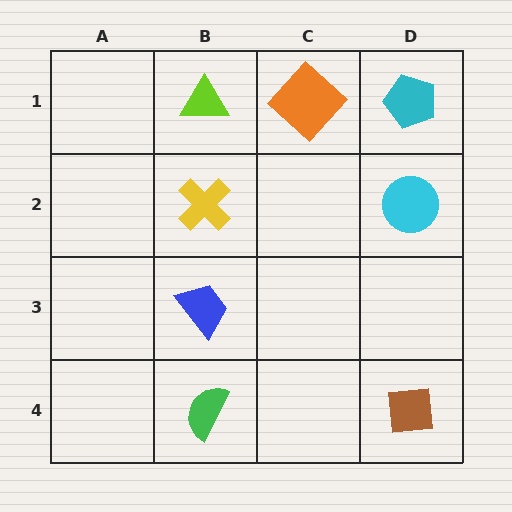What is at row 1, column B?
A lime triangle.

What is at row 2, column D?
A cyan circle.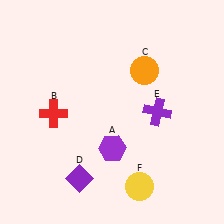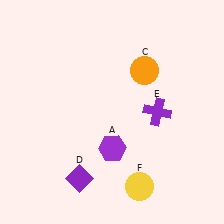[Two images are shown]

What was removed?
The red cross (B) was removed in Image 2.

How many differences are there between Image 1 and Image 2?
There is 1 difference between the two images.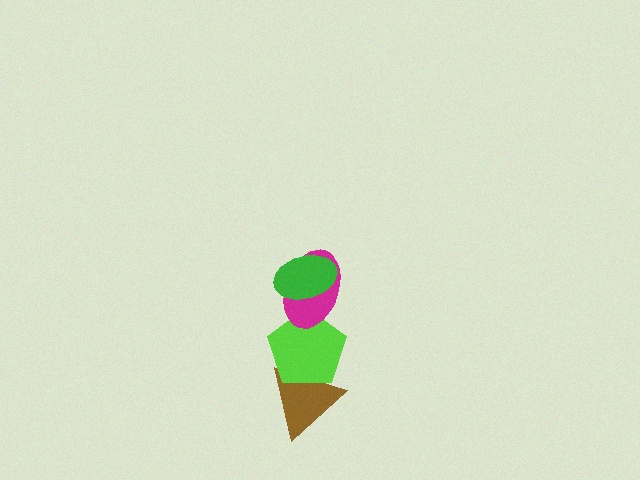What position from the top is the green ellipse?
The green ellipse is 1st from the top.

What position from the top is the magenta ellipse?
The magenta ellipse is 2nd from the top.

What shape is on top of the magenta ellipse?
The green ellipse is on top of the magenta ellipse.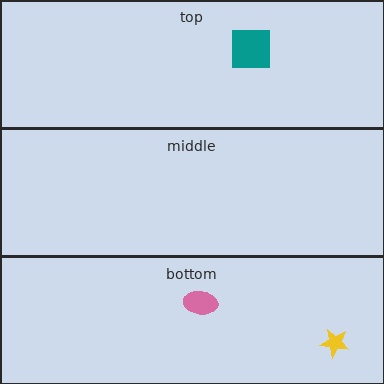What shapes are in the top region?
The teal square.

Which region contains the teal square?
The top region.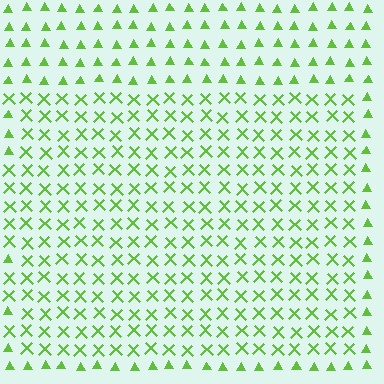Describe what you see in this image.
The image is filled with small lime elements arranged in a uniform grid. A rectangle-shaped region contains X marks, while the surrounding area contains triangles. The boundary is defined purely by the change in element shape.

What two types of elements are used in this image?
The image uses X marks inside the rectangle region and triangles outside it.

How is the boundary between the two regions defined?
The boundary is defined by a change in element shape: X marks inside vs. triangles outside. All elements share the same color and spacing.